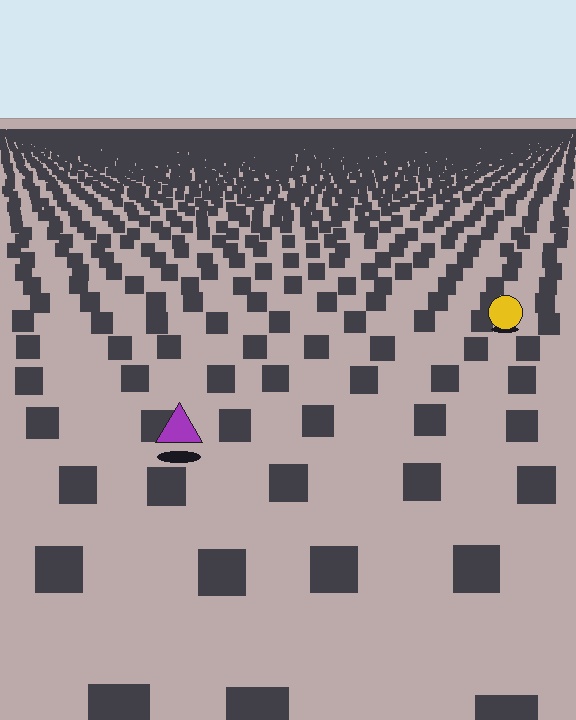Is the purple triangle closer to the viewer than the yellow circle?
Yes. The purple triangle is closer — you can tell from the texture gradient: the ground texture is coarser near it.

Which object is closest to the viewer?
The purple triangle is closest. The texture marks near it are larger and more spread out.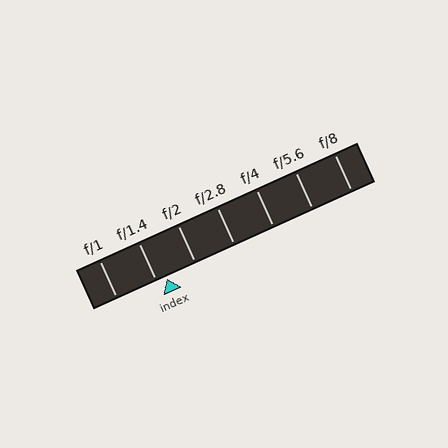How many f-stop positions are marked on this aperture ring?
There are 7 f-stop positions marked.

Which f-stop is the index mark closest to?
The index mark is closest to f/1.4.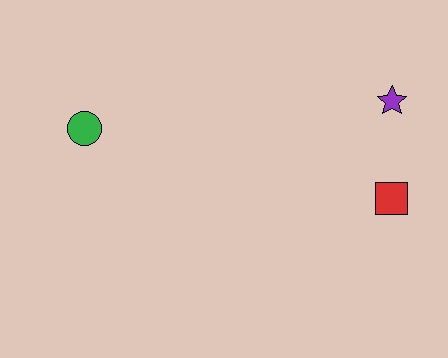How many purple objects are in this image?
There is 1 purple object.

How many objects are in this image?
There are 3 objects.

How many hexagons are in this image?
There are no hexagons.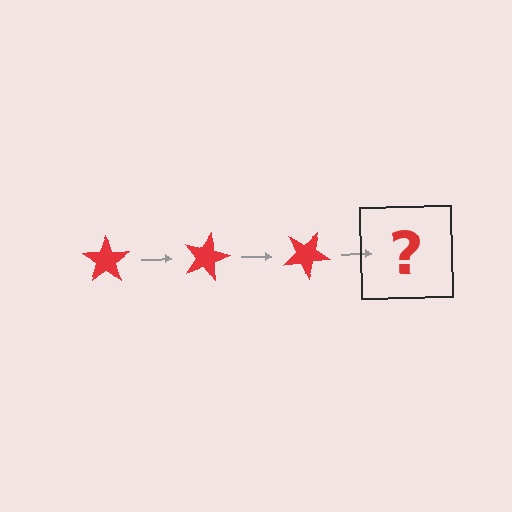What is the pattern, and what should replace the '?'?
The pattern is that the star rotates 15 degrees each step. The '?' should be a red star rotated 45 degrees.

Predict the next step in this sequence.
The next step is a red star rotated 45 degrees.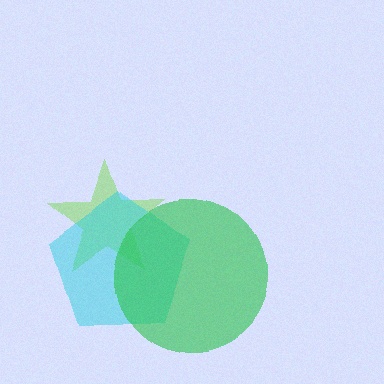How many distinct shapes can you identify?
There are 3 distinct shapes: a lime star, a cyan pentagon, a green circle.